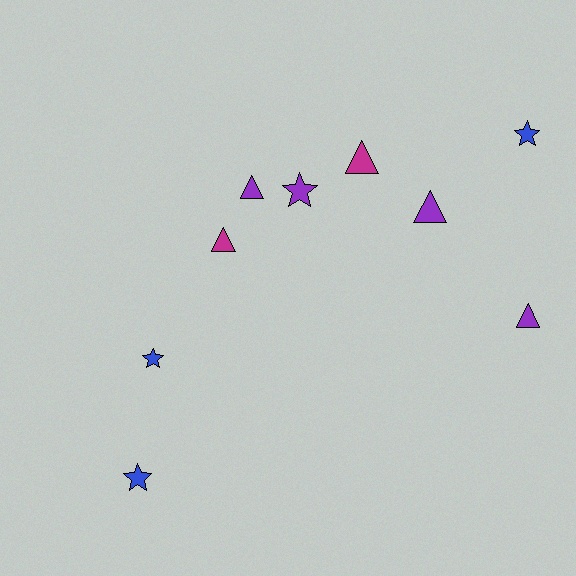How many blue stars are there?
There are 3 blue stars.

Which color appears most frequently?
Purple, with 4 objects.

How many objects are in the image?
There are 9 objects.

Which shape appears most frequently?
Triangle, with 5 objects.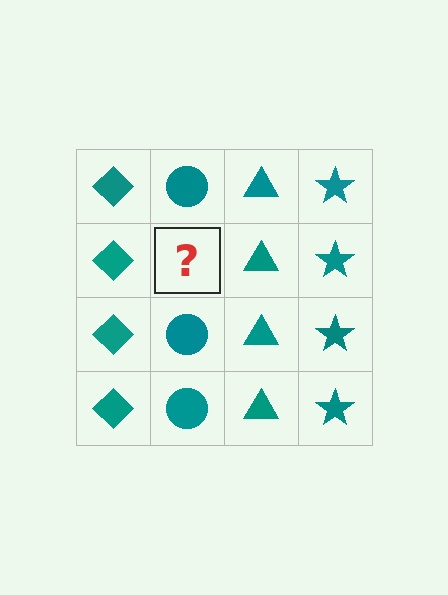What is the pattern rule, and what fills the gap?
The rule is that each column has a consistent shape. The gap should be filled with a teal circle.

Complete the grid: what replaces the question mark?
The question mark should be replaced with a teal circle.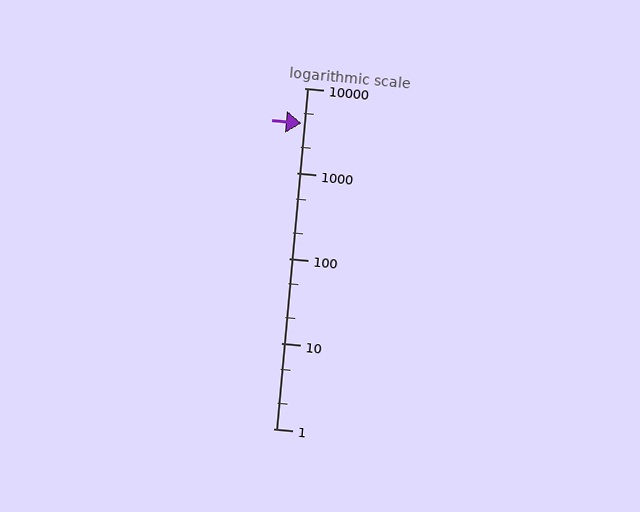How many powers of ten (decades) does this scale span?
The scale spans 4 decades, from 1 to 10000.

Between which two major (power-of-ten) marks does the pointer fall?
The pointer is between 1000 and 10000.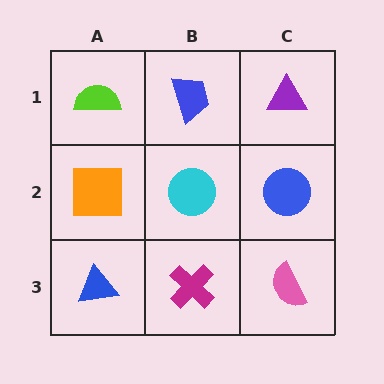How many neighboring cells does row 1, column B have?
3.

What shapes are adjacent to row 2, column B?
A blue trapezoid (row 1, column B), a magenta cross (row 3, column B), an orange square (row 2, column A), a blue circle (row 2, column C).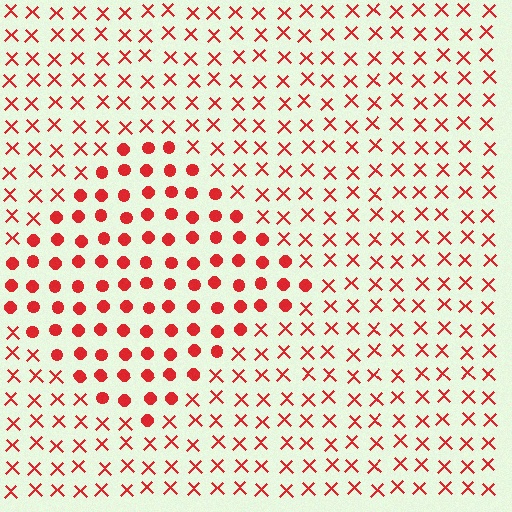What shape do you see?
I see a diamond.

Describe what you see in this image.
The image is filled with small red elements arranged in a uniform grid. A diamond-shaped region contains circles, while the surrounding area contains X marks. The boundary is defined purely by the change in element shape.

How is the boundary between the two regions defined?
The boundary is defined by a change in element shape: circles inside vs. X marks outside. All elements share the same color and spacing.